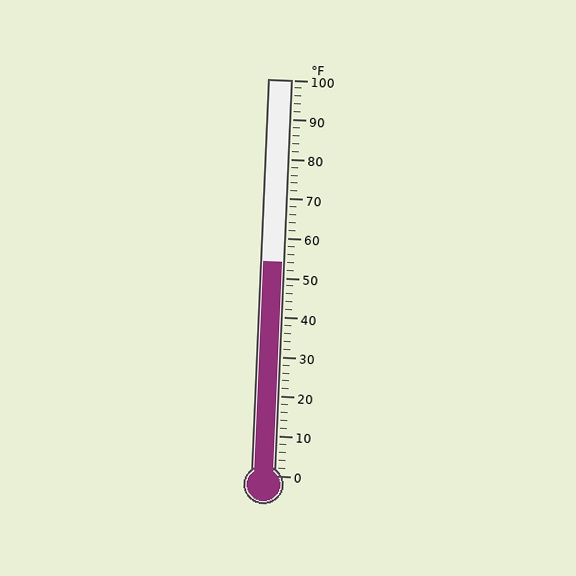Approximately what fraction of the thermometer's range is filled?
The thermometer is filled to approximately 55% of its range.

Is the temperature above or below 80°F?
The temperature is below 80°F.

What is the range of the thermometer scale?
The thermometer scale ranges from 0°F to 100°F.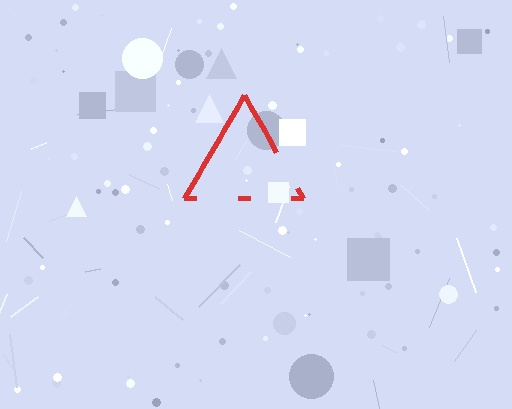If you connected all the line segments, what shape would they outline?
They would outline a triangle.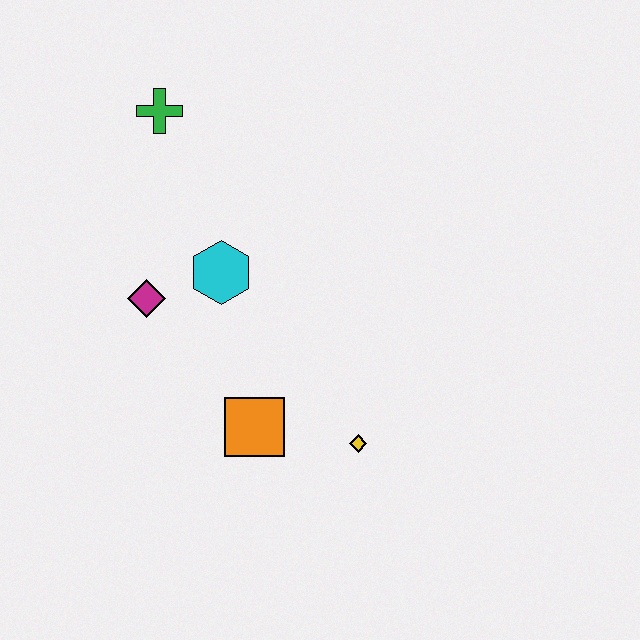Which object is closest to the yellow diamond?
The orange square is closest to the yellow diamond.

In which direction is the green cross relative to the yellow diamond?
The green cross is above the yellow diamond.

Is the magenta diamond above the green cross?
No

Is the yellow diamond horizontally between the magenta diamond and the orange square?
No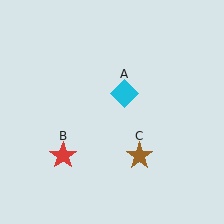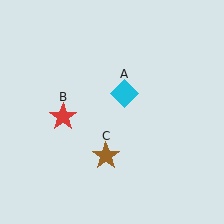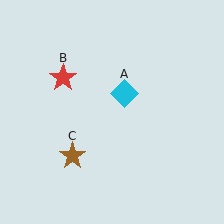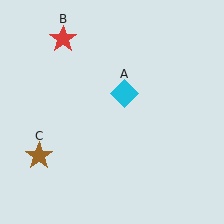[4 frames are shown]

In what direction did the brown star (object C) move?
The brown star (object C) moved left.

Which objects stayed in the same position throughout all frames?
Cyan diamond (object A) remained stationary.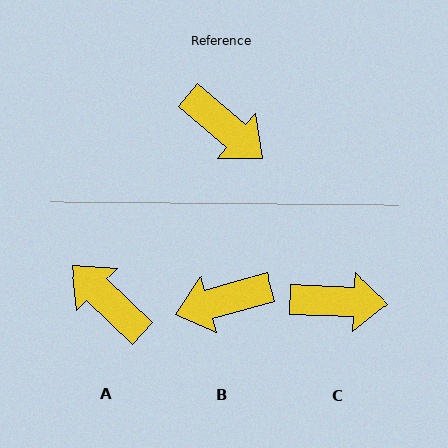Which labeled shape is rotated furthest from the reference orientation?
A, about 176 degrees away.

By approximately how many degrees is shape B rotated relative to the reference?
Approximately 124 degrees clockwise.